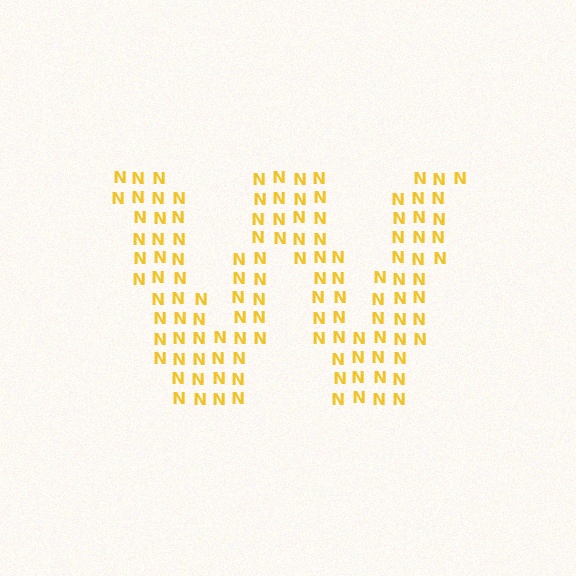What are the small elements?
The small elements are letter N's.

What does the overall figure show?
The overall figure shows the letter W.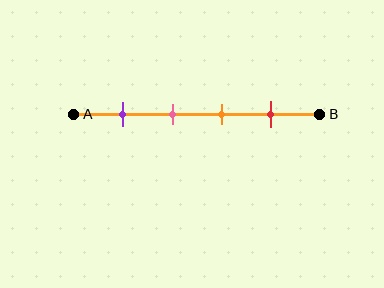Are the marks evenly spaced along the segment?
Yes, the marks are approximately evenly spaced.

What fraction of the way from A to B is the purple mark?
The purple mark is approximately 20% (0.2) of the way from A to B.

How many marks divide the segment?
There are 4 marks dividing the segment.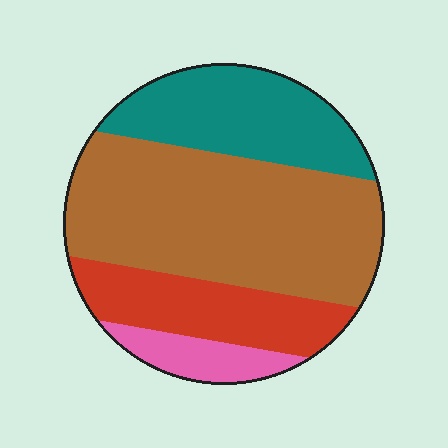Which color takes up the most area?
Brown, at roughly 50%.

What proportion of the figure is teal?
Teal takes up about one quarter (1/4) of the figure.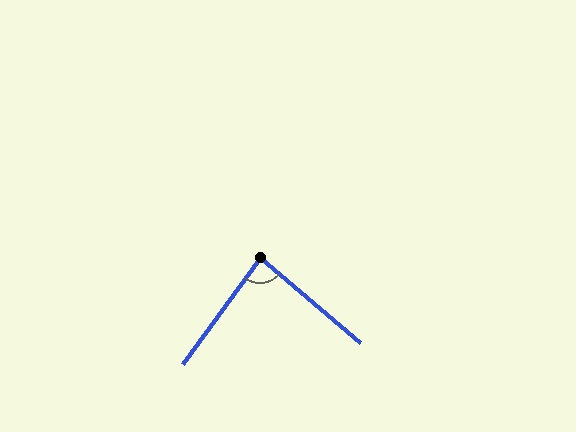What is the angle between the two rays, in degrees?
Approximately 86 degrees.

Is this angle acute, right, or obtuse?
It is approximately a right angle.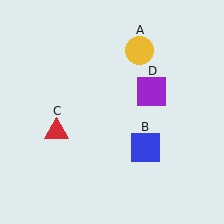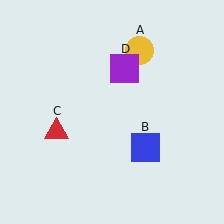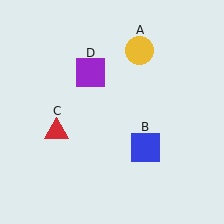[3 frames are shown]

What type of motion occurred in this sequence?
The purple square (object D) rotated counterclockwise around the center of the scene.